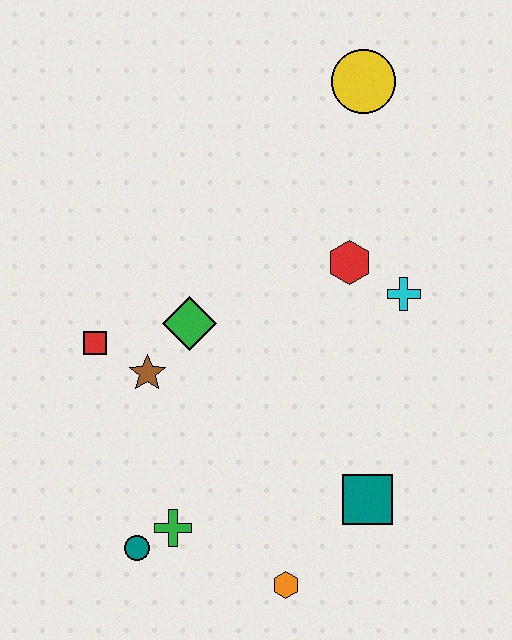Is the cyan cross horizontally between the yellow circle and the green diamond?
No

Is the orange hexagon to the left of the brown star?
No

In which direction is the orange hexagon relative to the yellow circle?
The orange hexagon is below the yellow circle.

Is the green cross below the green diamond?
Yes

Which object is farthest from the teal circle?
The yellow circle is farthest from the teal circle.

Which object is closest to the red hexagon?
The cyan cross is closest to the red hexagon.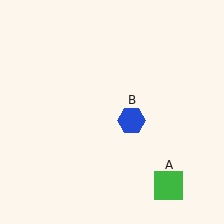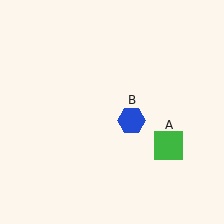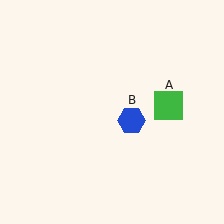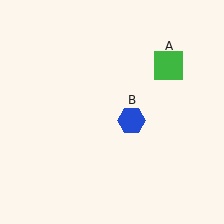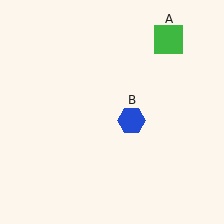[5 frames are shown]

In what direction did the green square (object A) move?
The green square (object A) moved up.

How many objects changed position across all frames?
1 object changed position: green square (object A).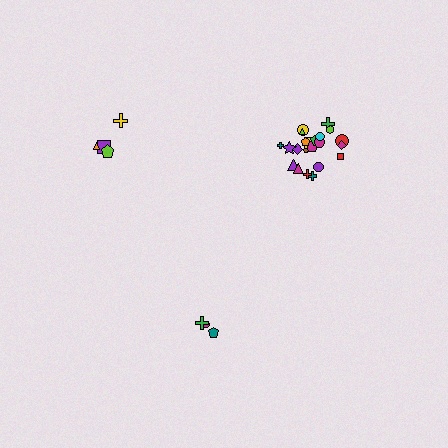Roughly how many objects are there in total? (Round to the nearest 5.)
Roughly 30 objects in total.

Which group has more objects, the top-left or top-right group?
The top-right group.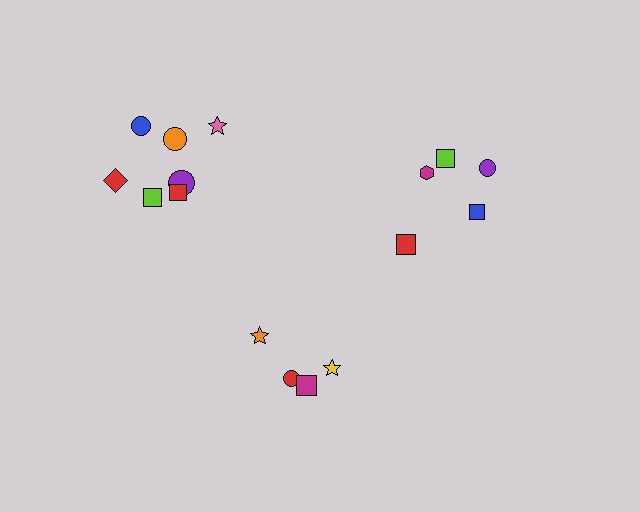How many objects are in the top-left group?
There are 7 objects.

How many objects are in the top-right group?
There are 5 objects.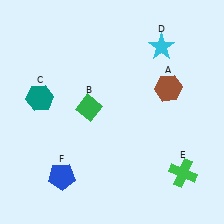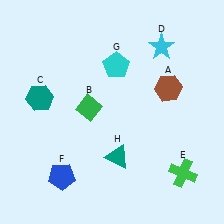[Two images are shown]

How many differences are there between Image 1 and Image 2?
There are 2 differences between the two images.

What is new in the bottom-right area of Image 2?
A teal triangle (H) was added in the bottom-right area of Image 2.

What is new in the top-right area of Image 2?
A cyan pentagon (G) was added in the top-right area of Image 2.